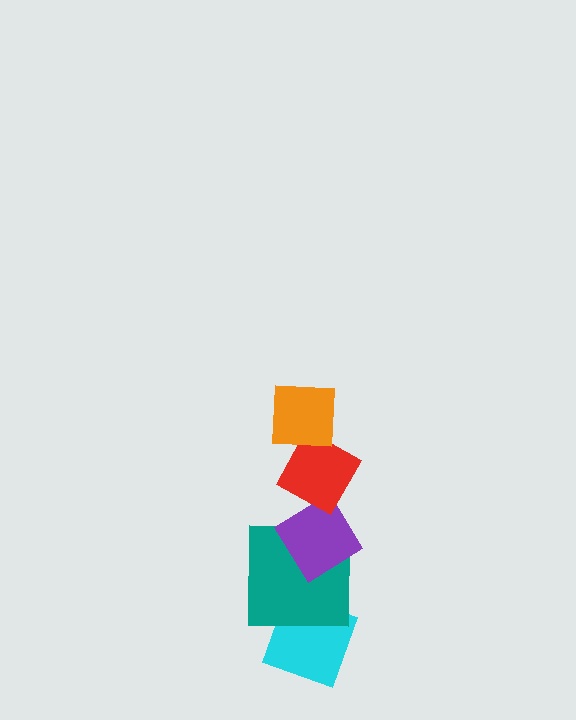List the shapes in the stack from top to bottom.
From top to bottom: the orange square, the red diamond, the purple diamond, the teal square, the cyan diamond.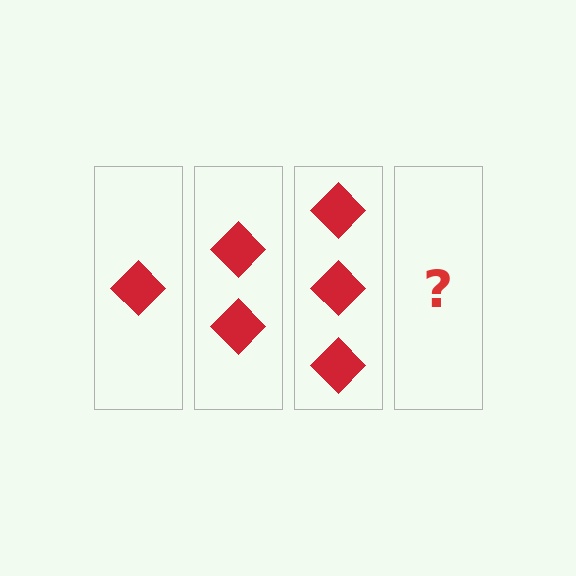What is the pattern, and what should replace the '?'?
The pattern is that each step adds one more diamond. The '?' should be 4 diamonds.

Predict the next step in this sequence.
The next step is 4 diamonds.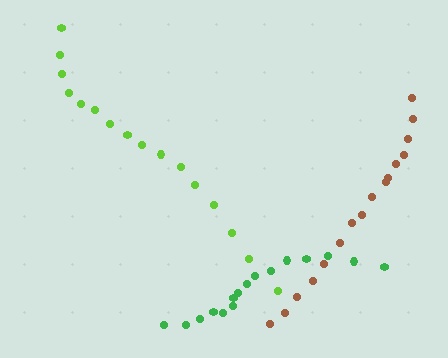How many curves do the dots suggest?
There are 3 distinct paths.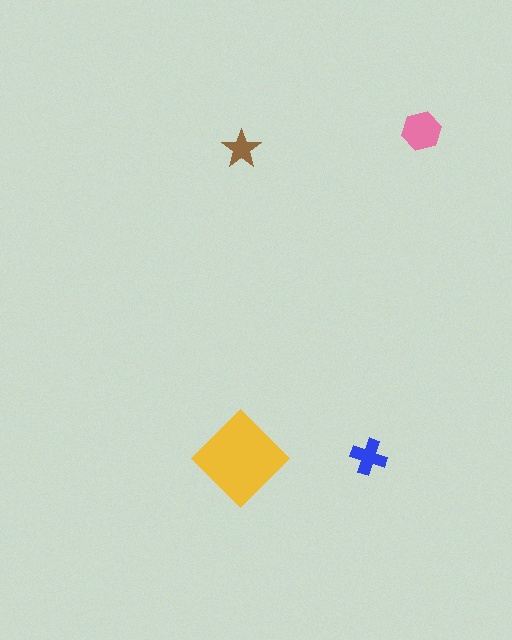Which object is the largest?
The yellow diamond.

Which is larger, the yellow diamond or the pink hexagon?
The yellow diamond.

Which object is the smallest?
The brown star.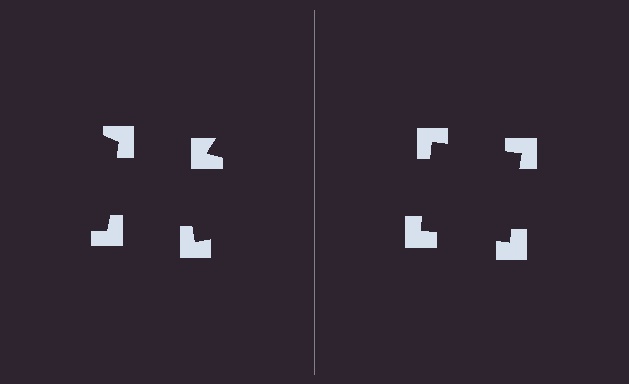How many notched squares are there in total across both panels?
8 — 4 on each side.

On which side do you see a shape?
An illusory square appears on the right side. On the left side the wedge cuts are rotated, so no coherent shape forms.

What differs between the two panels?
The notched squares are positioned identically on both sides; only the wedge orientations differ. On the right they align to a square; on the left they are misaligned.